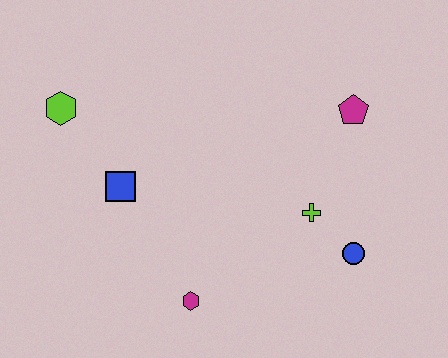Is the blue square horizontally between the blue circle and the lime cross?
No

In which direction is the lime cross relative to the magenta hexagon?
The lime cross is to the right of the magenta hexagon.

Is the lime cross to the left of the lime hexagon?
No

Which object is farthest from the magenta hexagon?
The magenta pentagon is farthest from the magenta hexagon.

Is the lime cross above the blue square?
No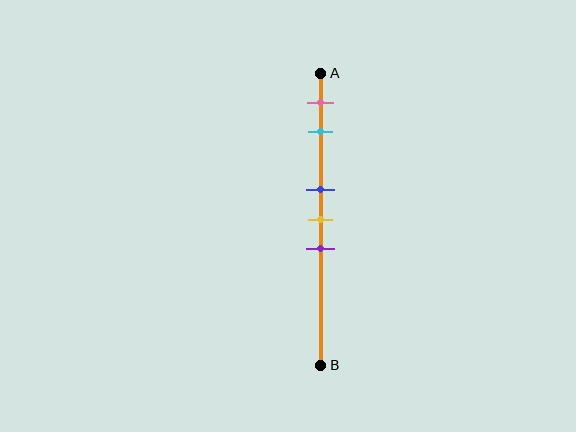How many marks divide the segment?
There are 5 marks dividing the segment.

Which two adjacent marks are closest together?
The blue and yellow marks are the closest adjacent pair.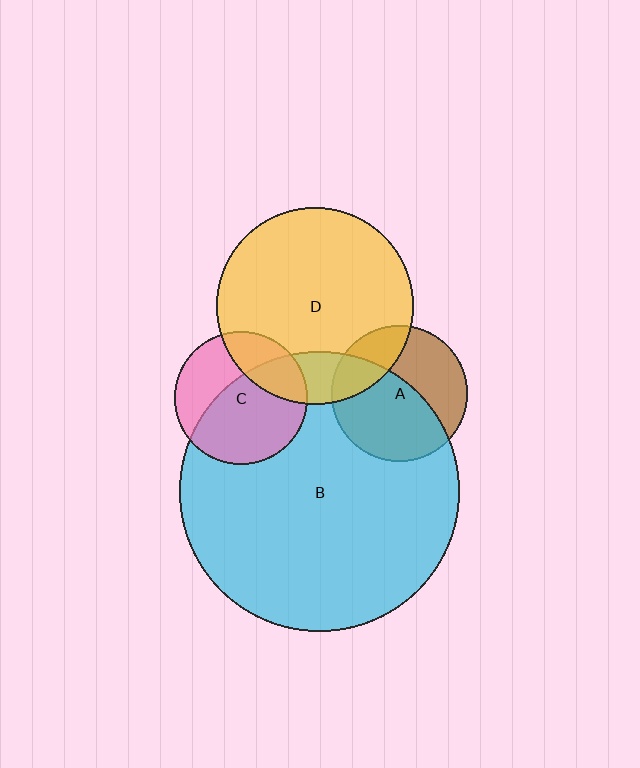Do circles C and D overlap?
Yes.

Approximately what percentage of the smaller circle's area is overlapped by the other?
Approximately 25%.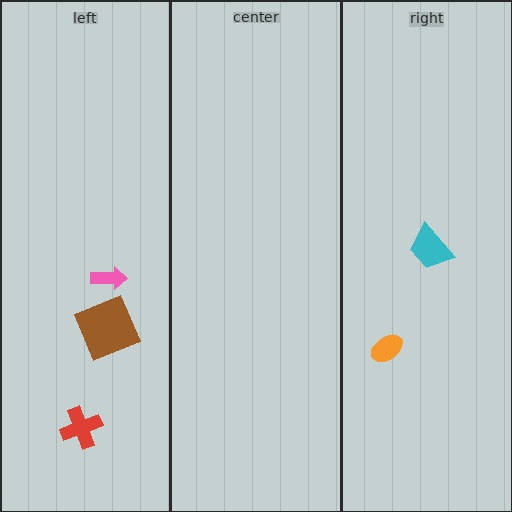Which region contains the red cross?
The left region.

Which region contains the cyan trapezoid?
The right region.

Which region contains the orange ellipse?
The right region.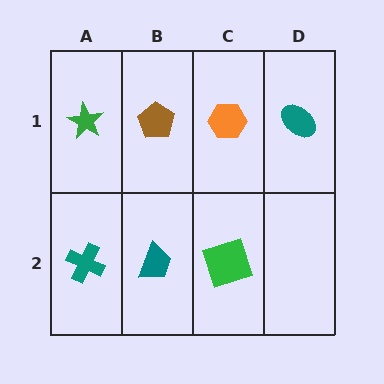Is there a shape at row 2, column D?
No, that cell is empty.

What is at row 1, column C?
An orange hexagon.